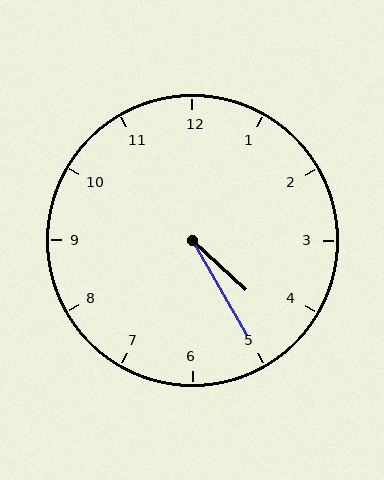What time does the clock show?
4:25.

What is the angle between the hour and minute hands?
Approximately 18 degrees.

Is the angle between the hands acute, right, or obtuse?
It is acute.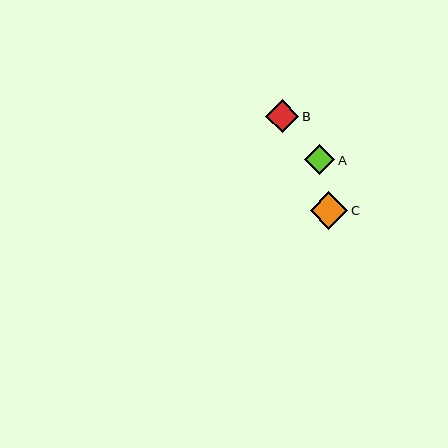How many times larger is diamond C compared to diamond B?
Diamond C is approximately 1.2 times the size of diamond B.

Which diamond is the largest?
Diamond C is the largest with a size of approximately 38 pixels.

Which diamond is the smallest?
Diamond A is the smallest with a size of approximately 30 pixels.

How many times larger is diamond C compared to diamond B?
Diamond C is approximately 1.2 times the size of diamond B.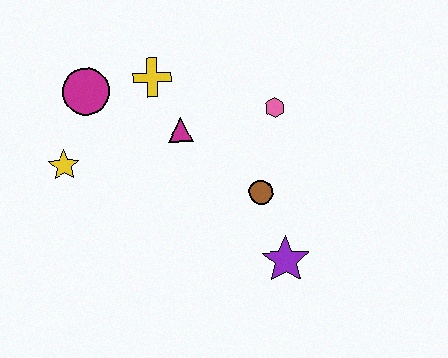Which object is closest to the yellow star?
The magenta circle is closest to the yellow star.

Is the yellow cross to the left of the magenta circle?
No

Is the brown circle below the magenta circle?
Yes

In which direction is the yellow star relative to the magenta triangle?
The yellow star is to the left of the magenta triangle.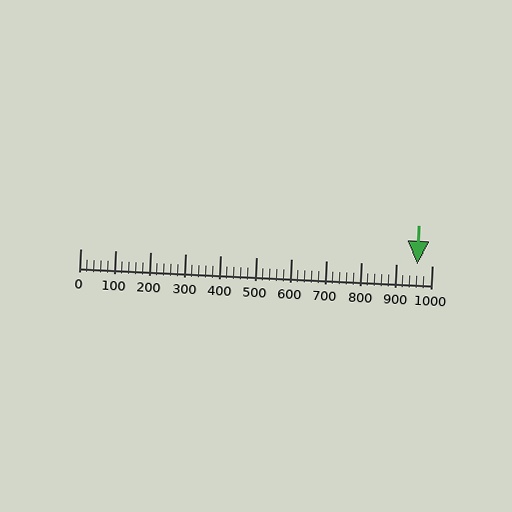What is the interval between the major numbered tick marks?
The major tick marks are spaced 100 units apart.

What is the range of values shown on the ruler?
The ruler shows values from 0 to 1000.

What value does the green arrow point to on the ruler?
The green arrow points to approximately 960.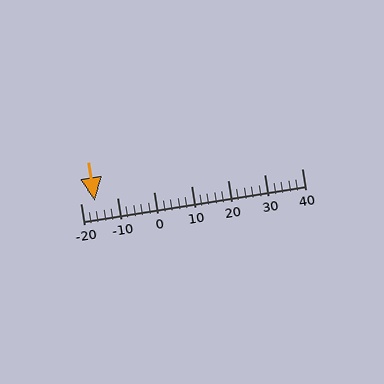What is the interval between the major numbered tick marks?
The major tick marks are spaced 10 units apart.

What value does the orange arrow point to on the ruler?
The orange arrow points to approximately -16.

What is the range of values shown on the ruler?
The ruler shows values from -20 to 40.